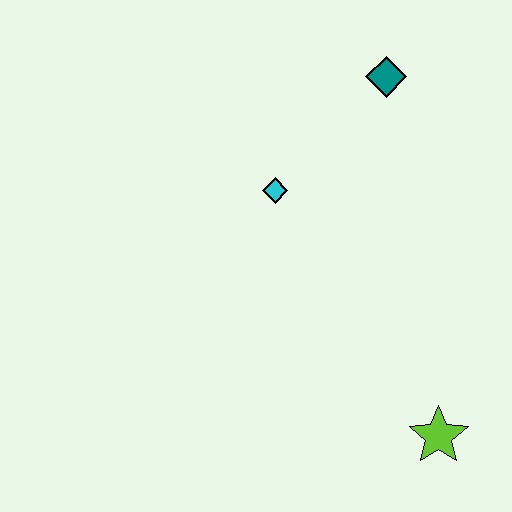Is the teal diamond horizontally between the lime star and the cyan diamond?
Yes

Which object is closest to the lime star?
The cyan diamond is closest to the lime star.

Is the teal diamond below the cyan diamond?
No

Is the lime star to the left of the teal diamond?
No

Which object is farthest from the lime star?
The teal diamond is farthest from the lime star.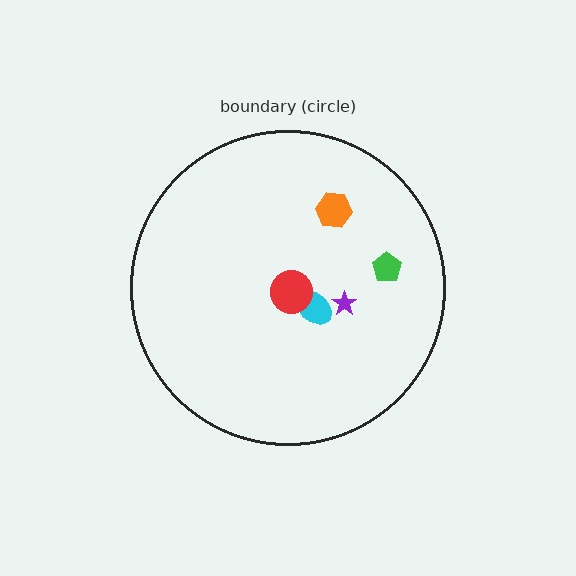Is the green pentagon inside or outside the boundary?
Inside.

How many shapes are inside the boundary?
5 inside, 0 outside.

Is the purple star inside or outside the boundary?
Inside.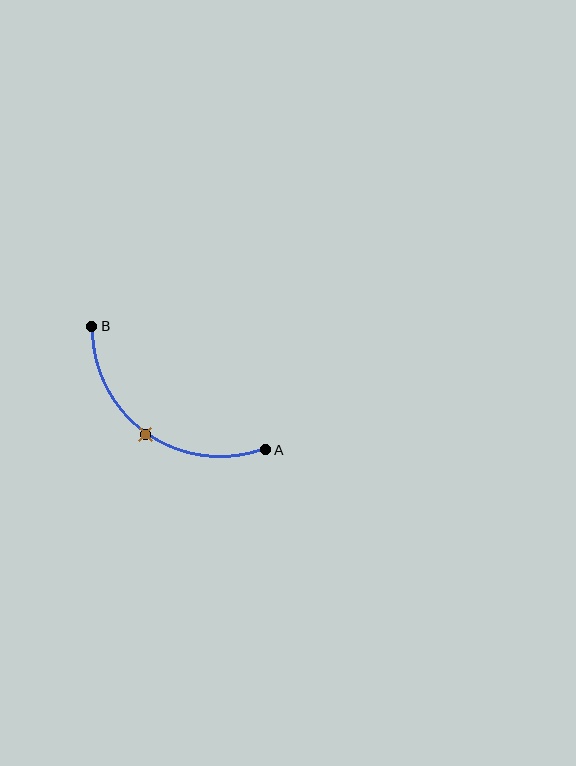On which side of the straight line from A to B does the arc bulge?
The arc bulges below and to the left of the straight line connecting A and B.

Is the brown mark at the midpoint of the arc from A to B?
Yes. The brown mark lies on the arc at equal arc-length from both A and B — it is the arc midpoint.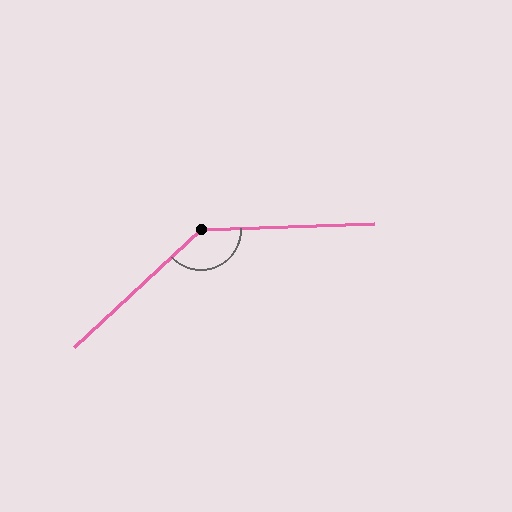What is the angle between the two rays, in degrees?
Approximately 139 degrees.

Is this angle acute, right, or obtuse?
It is obtuse.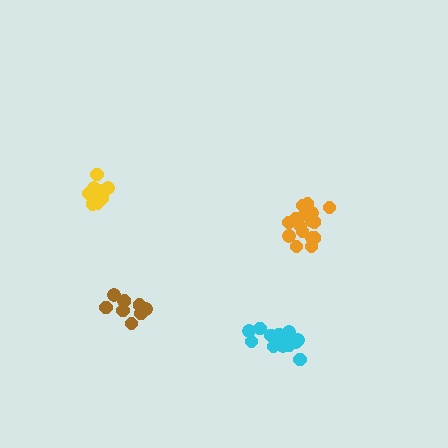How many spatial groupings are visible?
There are 4 spatial groupings.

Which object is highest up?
The yellow cluster is topmost.